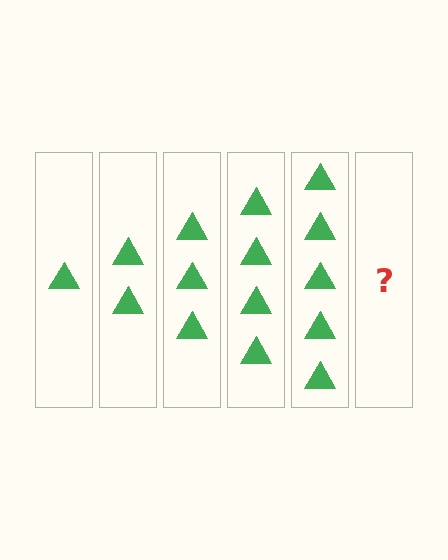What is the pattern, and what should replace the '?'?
The pattern is that each step adds one more triangle. The '?' should be 6 triangles.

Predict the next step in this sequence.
The next step is 6 triangles.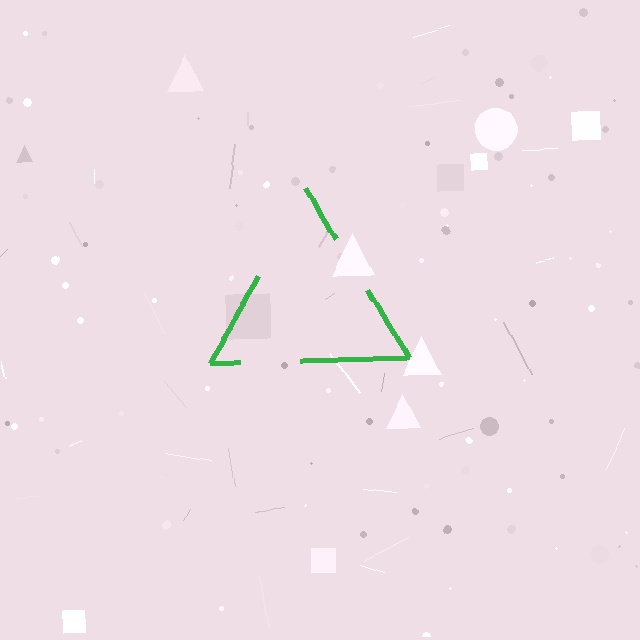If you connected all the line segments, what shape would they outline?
They would outline a triangle.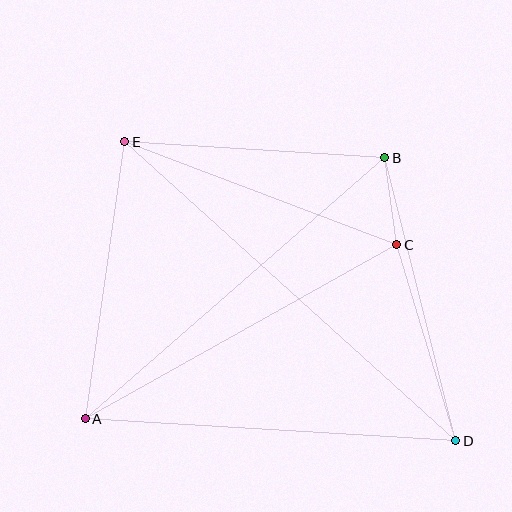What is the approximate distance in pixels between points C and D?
The distance between C and D is approximately 205 pixels.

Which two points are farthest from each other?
Points D and E are farthest from each other.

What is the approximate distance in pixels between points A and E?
The distance between A and E is approximately 280 pixels.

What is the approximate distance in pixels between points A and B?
The distance between A and B is approximately 397 pixels.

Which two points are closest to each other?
Points B and C are closest to each other.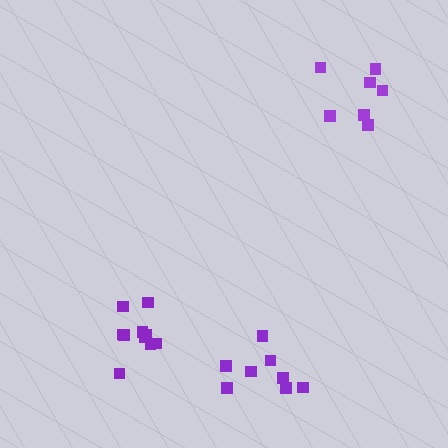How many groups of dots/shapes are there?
There are 3 groups.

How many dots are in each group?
Group 1: 10 dots, Group 2: 8 dots, Group 3: 7 dots (25 total).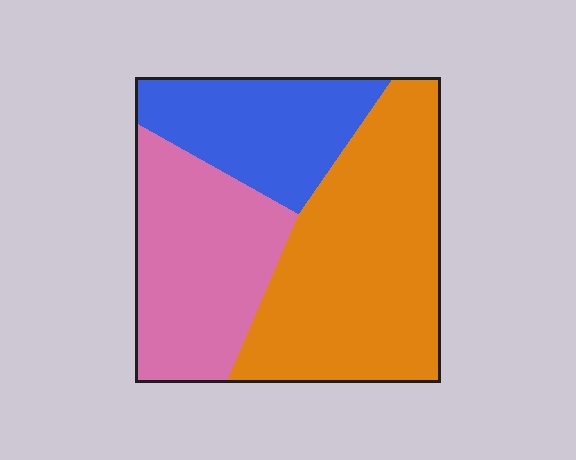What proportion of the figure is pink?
Pink covers roughly 30% of the figure.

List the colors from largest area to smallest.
From largest to smallest: orange, pink, blue.